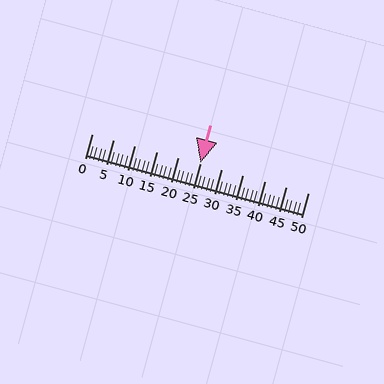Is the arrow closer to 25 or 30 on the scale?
The arrow is closer to 25.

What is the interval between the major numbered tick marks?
The major tick marks are spaced 5 units apart.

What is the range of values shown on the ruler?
The ruler shows values from 0 to 50.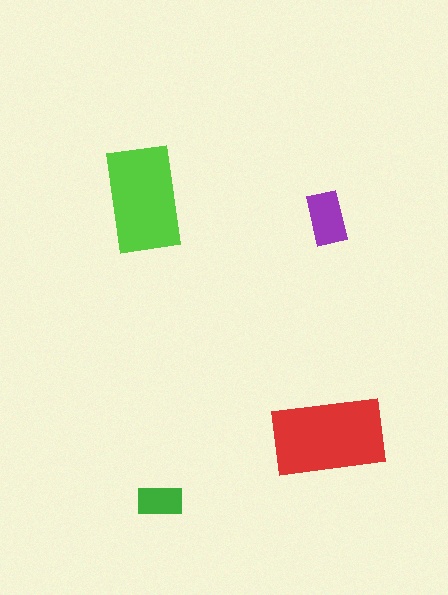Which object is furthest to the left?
The lime rectangle is leftmost.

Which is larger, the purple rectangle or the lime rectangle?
The lime one.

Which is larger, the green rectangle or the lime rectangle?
The lime one.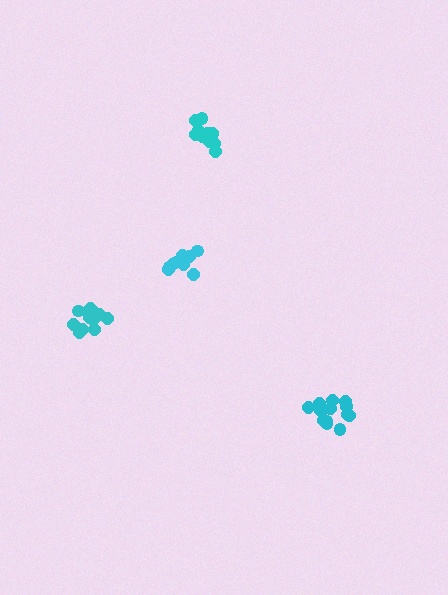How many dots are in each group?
Group 1: 12 dots, Group 2: 11 dots, Group 3: 14 dots, Group 4: 15 dots (52 total).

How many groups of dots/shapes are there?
There are 4 groups.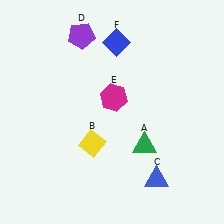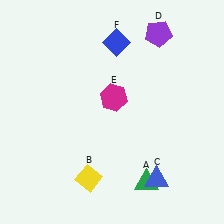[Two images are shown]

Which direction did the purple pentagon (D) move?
The purple pentagon (D) moved right.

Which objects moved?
The objects that moved are: the green triangle (A), the yellow diamond (B), the purple pentagon (D).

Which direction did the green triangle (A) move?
The green triangle (A) moved down.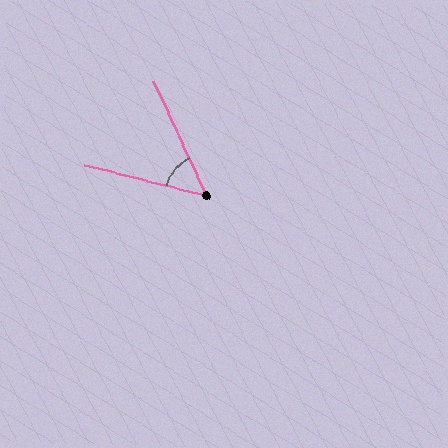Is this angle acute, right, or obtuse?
It is acute.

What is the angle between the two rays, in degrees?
Approximately 52 degrees.